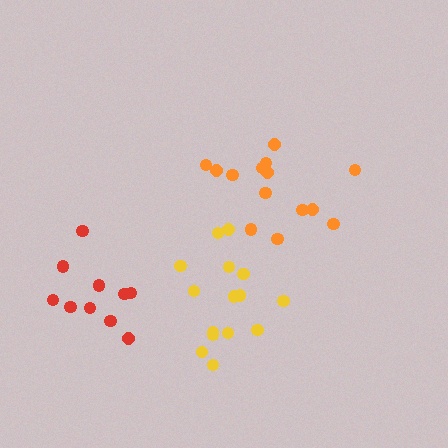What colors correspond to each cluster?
The clusters are colored: orange, yellow, red.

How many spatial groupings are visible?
There are 3 spatial groupings.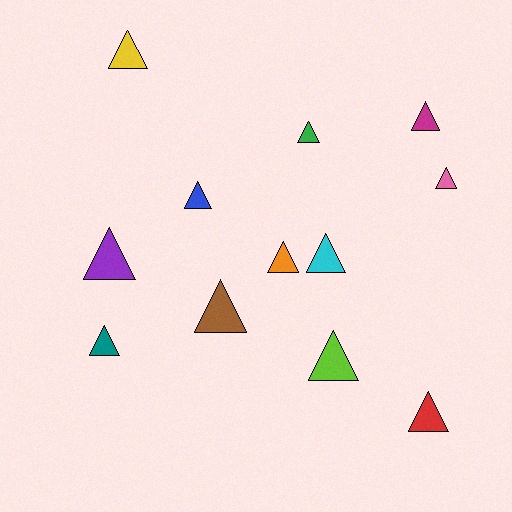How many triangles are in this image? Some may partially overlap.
There are 12 triangles.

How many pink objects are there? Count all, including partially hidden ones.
There is 1 pink object.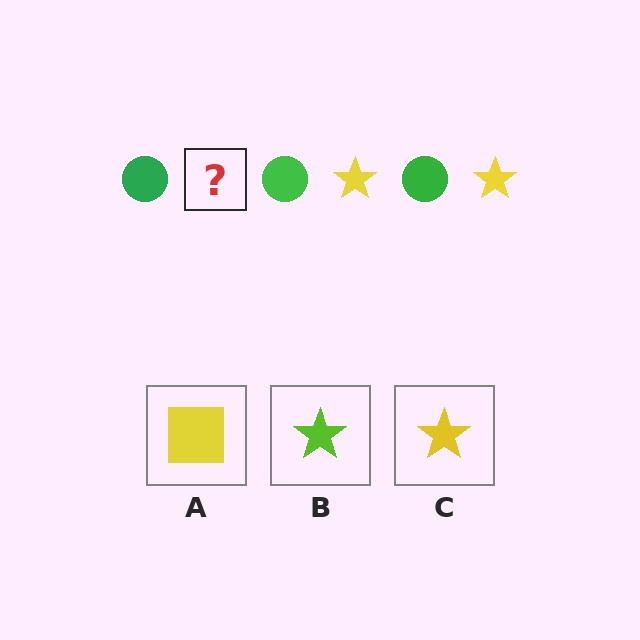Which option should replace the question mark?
Option C.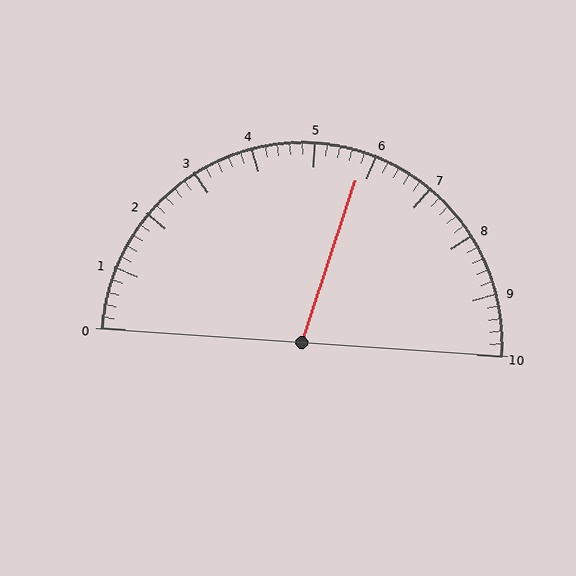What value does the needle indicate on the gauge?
The needle indicates approximately 5.8.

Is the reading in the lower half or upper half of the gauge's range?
The reading is in the upper half of the range (0 to 10).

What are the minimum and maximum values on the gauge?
The gauge ranges from 0 to 10.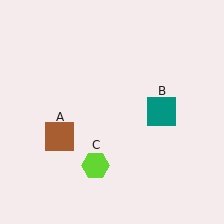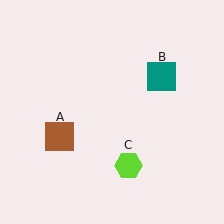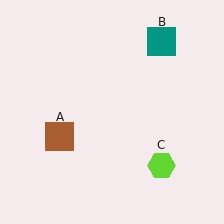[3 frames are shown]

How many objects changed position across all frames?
2 objects changed position: teal square (object B), lime hexagon (object C).